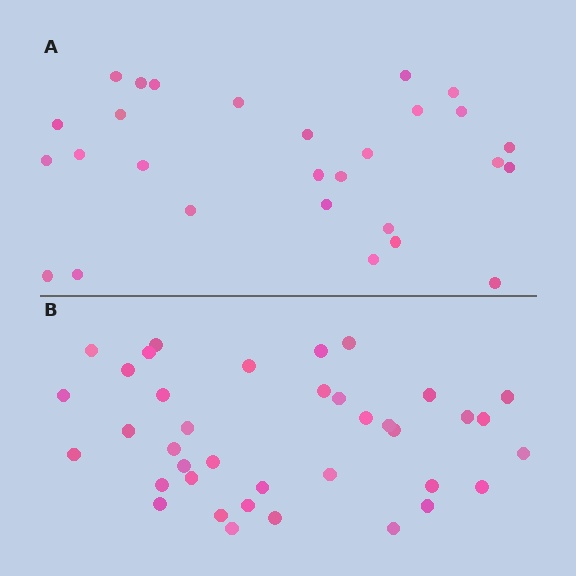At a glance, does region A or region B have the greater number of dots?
Region B (the bottom region) has more dots.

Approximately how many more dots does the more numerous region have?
Region B has roughly 10 or so more dots than region A.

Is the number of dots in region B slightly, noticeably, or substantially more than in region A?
Region B has noticeably more, but not dramatically so. The ratio is roughly 1.4 to 1.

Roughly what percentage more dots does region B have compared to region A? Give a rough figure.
About 35% more.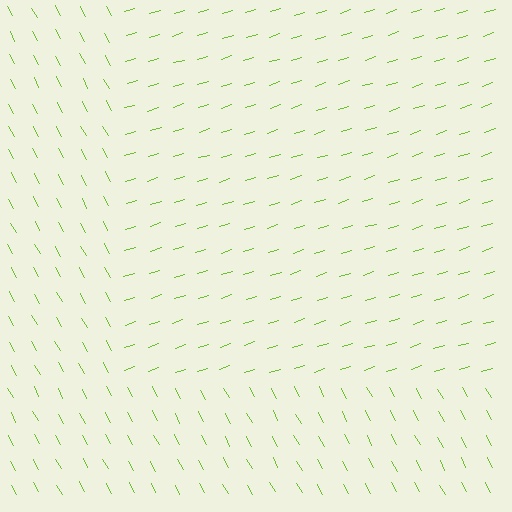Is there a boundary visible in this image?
Yes, there is a texture boundary formed by a change in line orientation.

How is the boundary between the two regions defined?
The boundary is defined purely by a change in line orientation (approximately 79 degrees difference). All lines are the same color and thickness.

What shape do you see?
I see a rectangle.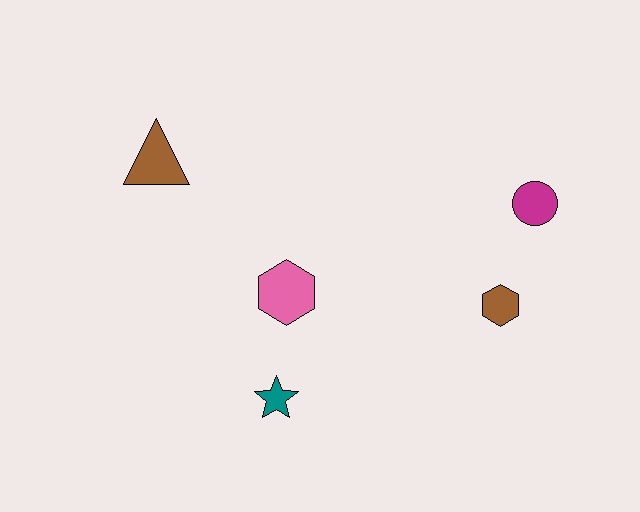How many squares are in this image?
There are no squares.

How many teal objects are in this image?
There is 1 teal object.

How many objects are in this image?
There are 5 objects.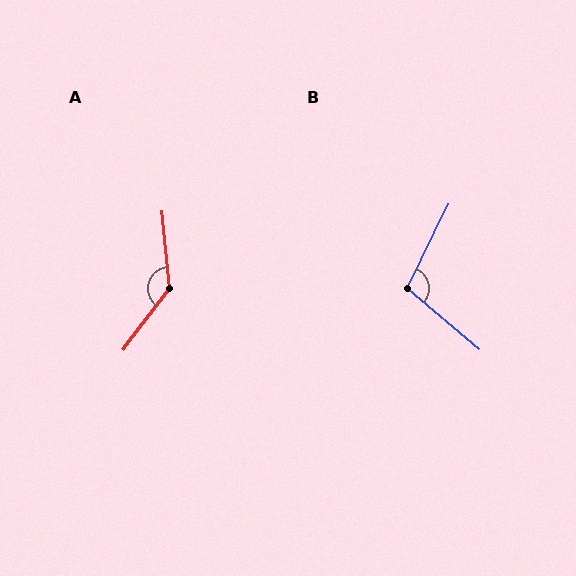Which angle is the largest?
A, at approximately 137 degrees.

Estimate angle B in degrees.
Approximately 104 degrees.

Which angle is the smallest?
B, at approximately 104 degrees.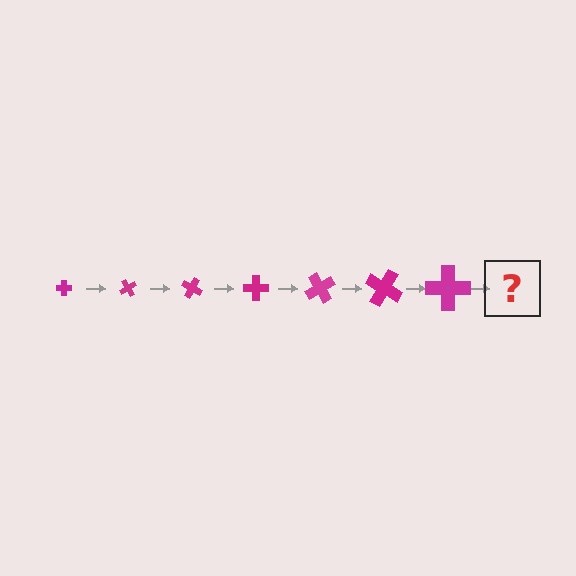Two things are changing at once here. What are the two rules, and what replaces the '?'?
The two rules are that the cross grows larger each step and it rotates 60 degrees each step. The '?' should be a cross, larger than the previous one and rotated 420 degrees from the start.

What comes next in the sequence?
The next element should be a cross, larger than the previous one and rotated 420 degrees from the start.